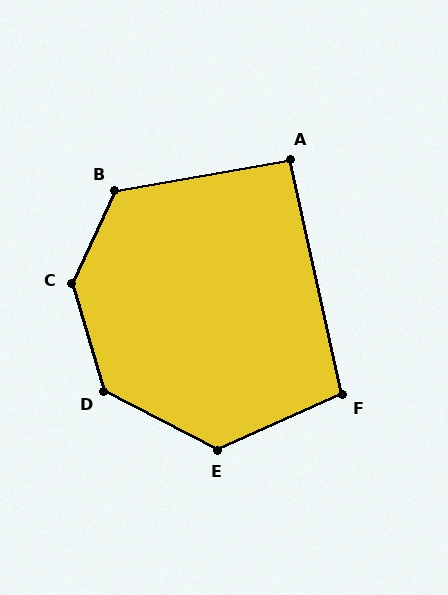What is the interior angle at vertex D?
Approximately 133 degrees (obtuse).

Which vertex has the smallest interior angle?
A, at approximately 93 degrees.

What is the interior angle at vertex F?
Approximately 102 degrees (obtuse).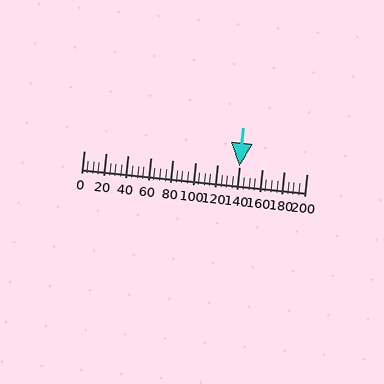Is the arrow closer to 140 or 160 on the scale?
The arrow is closer to 140.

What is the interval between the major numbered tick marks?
The major tick marks are spaced 20 units apart.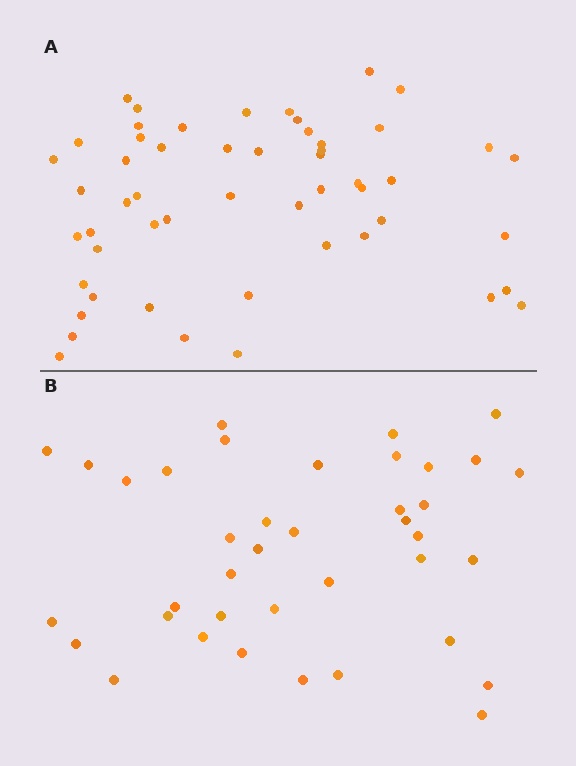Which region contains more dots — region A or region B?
Region A (the top region) has more dots.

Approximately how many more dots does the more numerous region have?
Region A has approximately 15 more dots than region B.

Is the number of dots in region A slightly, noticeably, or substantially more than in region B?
Region A has noticeably more, but not dramatically so. The ratio is roughly 1.4 to 1.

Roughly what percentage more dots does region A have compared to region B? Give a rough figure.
About 35% more.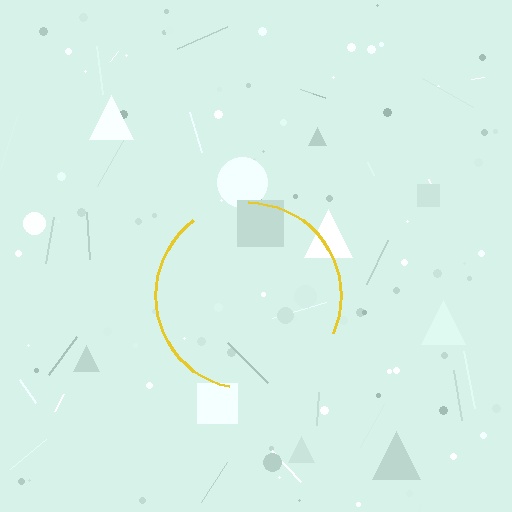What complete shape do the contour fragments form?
The contour fragments form a circle.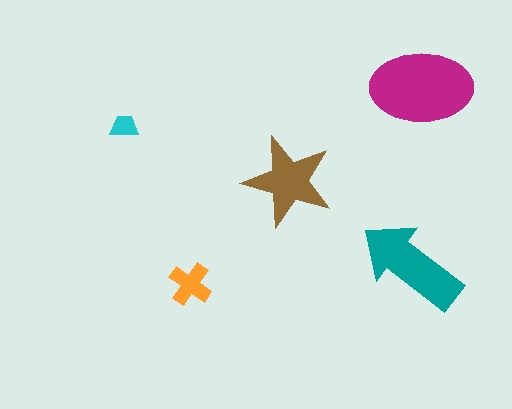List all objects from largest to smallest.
The magenta ellipse, the teal arrow, the brown star, the orange cross, the cyan trapezoid.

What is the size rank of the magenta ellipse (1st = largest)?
1st.